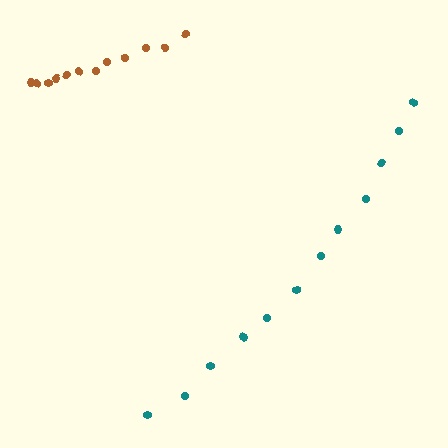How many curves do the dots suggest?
There are 2 distinct paths.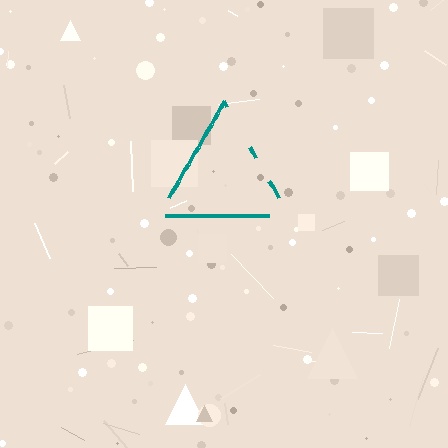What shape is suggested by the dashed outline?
The dashed outline suggests a triangle.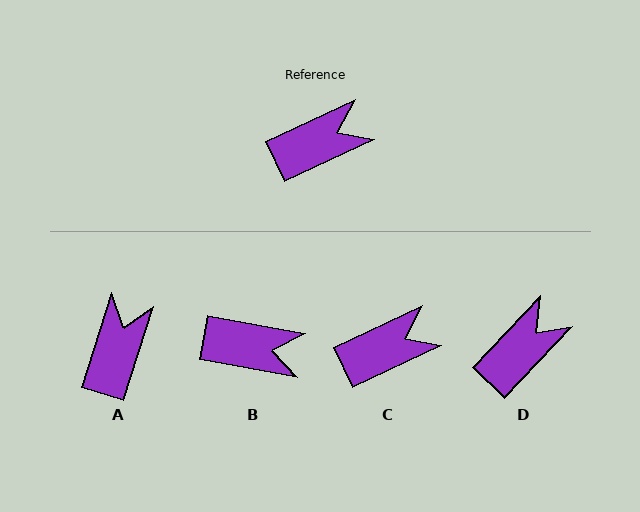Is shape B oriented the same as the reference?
No, it is off by about 35 degrees.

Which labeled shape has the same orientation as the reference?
C.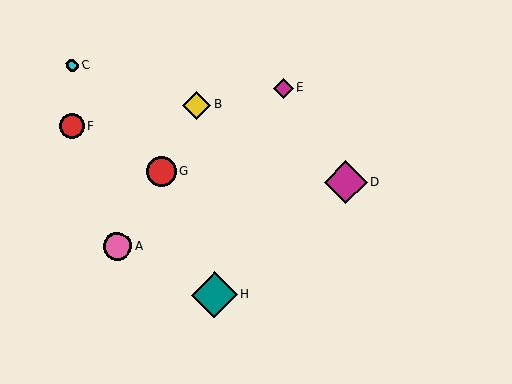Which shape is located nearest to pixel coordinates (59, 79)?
The cyan circle (labeled C) at (72, 65) is nearest to that location.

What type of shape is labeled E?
Shape E is a magenta diamond.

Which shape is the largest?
The teal diamond (labeled H) is the largest.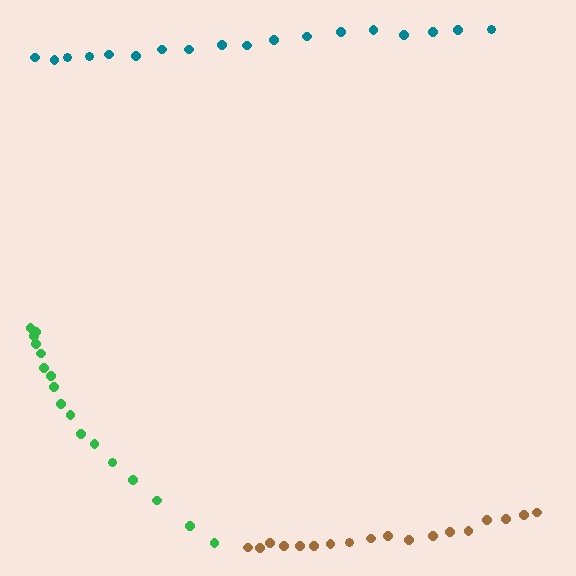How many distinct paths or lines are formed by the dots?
There are 3 distinct paths.